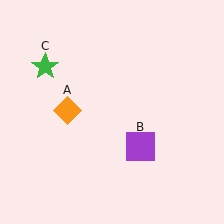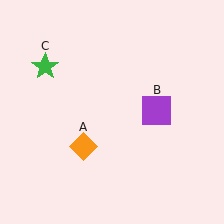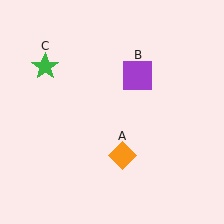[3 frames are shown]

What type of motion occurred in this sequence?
The orange diamond (object A), purple square (object B) rotated counterclockwise around the center of the scene.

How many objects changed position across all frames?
2 objects changed position: orange diamond (object A), purple square (object B).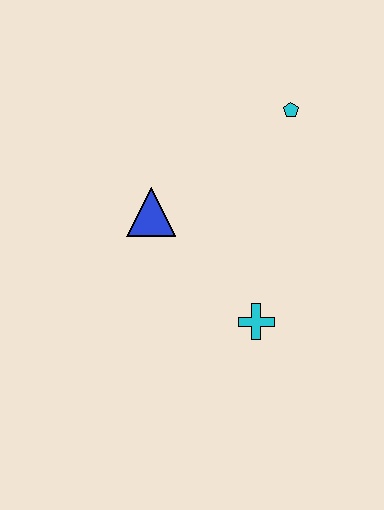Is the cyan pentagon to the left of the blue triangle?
No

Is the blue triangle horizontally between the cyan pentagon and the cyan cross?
No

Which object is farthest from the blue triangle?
The cyan pentagon is farthest from the blue triangle.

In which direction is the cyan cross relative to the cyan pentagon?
The cyan cross is below the cyan pentagon.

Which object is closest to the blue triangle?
The cyan cross is closest to the blue triangle.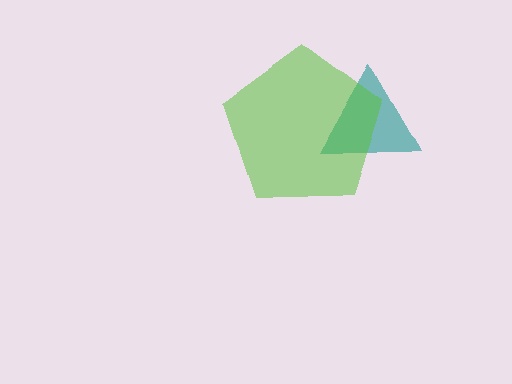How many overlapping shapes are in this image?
There are 2 overlapping shapes in the image.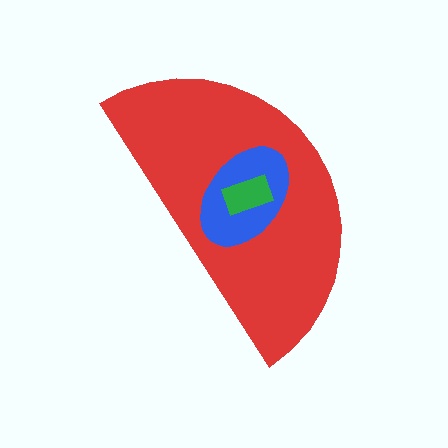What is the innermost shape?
The green rectangle.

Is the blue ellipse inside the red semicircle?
Yes.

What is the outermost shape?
The red semicircle.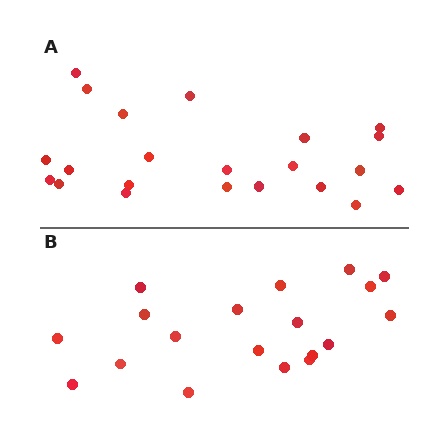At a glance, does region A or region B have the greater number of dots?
Region A (the top region) has more dots.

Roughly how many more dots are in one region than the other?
Region A has just a few more — roughly 2 or 3 more dots than region B.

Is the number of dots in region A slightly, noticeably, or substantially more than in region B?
Region A has only slightly more — the two regions are fairly close. The ratio is roughly 1.2 to 1.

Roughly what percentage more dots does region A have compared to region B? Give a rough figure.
About 15% more.